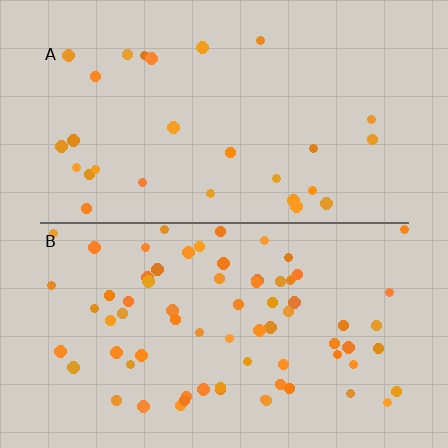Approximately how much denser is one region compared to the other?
Approximately 2.6× — region B over region A.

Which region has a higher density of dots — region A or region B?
B (the bottom).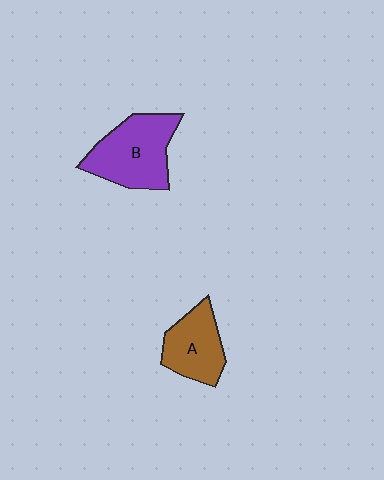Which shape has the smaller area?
Shape A (brown).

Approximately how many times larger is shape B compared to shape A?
Approximately 1.4 times.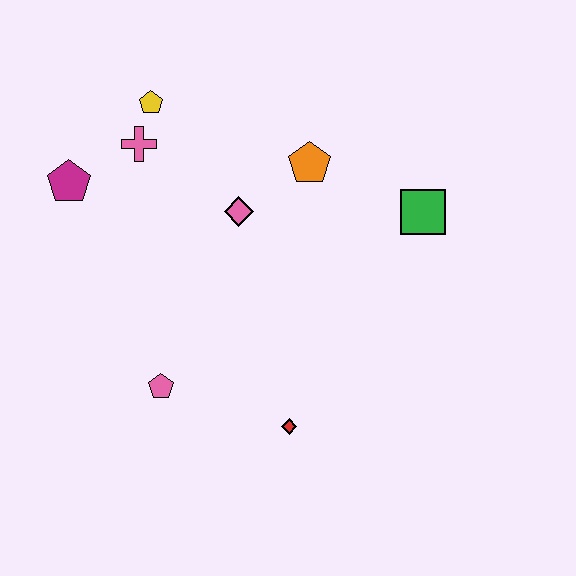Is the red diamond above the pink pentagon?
No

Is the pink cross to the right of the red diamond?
No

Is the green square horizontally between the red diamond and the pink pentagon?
No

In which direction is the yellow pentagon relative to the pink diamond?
The yellow pentagon is above the pink diamond.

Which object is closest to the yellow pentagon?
The pink cross is closest to the yellow pentagon.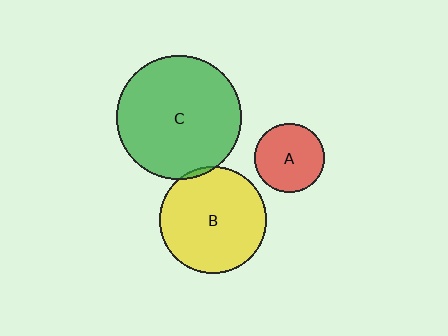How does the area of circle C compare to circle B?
Approximately 1.4 times.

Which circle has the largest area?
Circle C (green).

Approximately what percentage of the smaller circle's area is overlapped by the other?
Approximately 5%.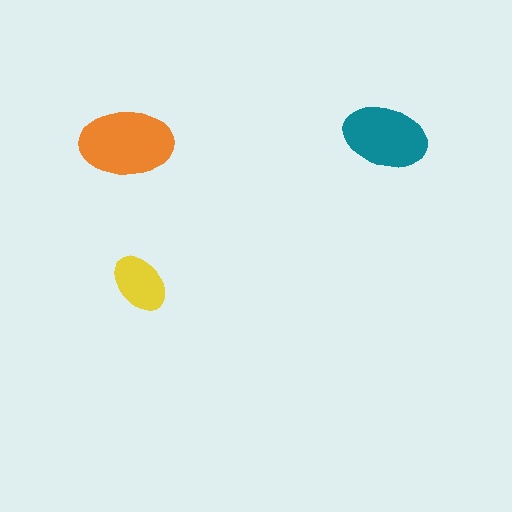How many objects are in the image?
There are 3 objects in the image.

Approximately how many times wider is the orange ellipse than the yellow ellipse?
About 1.5 times wider.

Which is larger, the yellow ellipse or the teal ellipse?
The teal one.